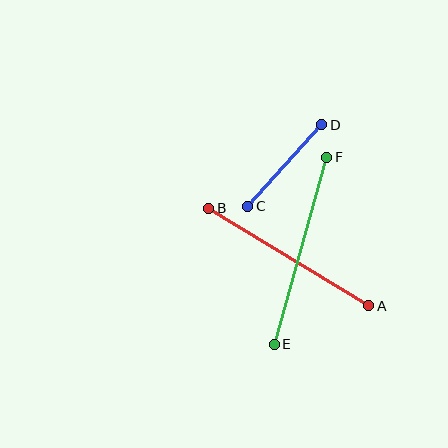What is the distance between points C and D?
The distance is approximately 110 pixels.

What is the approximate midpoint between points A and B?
The midpoint is at approximately (289, 257) pixels.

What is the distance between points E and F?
The distance is approximately 194 pixels.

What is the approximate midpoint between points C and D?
The midpoint is at approximately (285, 165) pixels.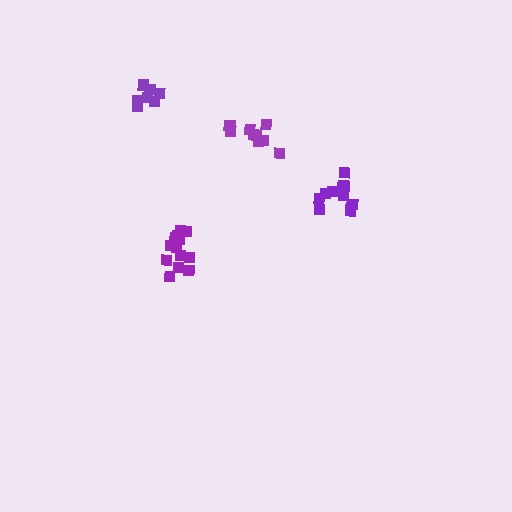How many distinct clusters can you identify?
There are 4 distinct clusters.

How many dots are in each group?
Group 1: 13 dots, Group 2: 10 dots, Group 3: 9 dots, Group 4: 8 dots (40 total).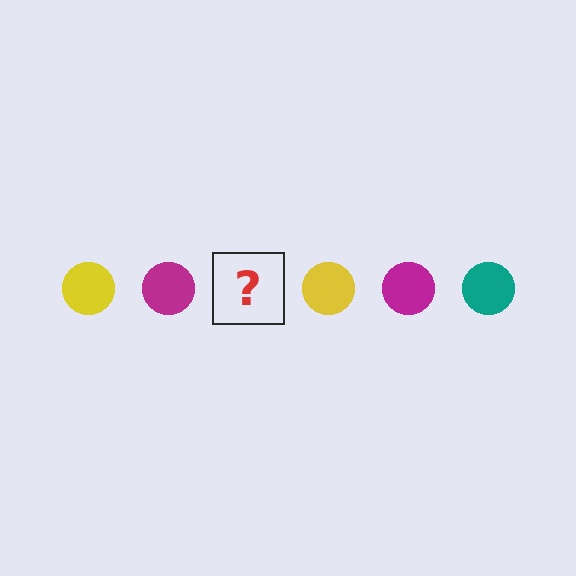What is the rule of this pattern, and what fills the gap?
The rule is that the pattern cycles through yellow, magenta, teal circles. The gap should be filled with a teal circle.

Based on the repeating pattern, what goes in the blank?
The blank should be a teal circle.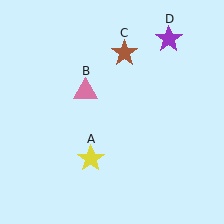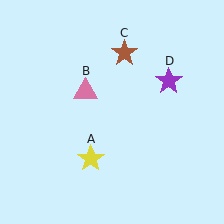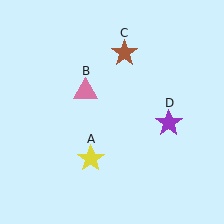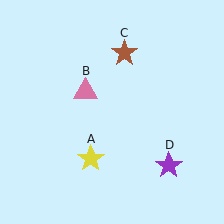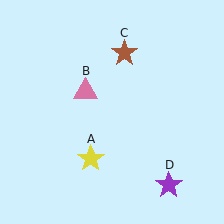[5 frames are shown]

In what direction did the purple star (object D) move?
The purple star (object D) moved down.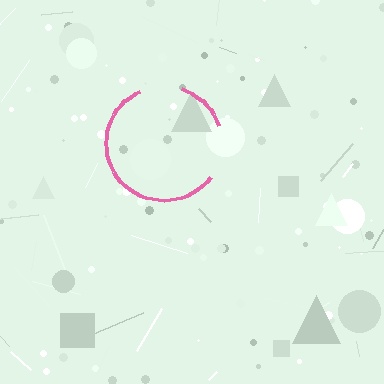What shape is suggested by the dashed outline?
The dashed outline suggests a circle.